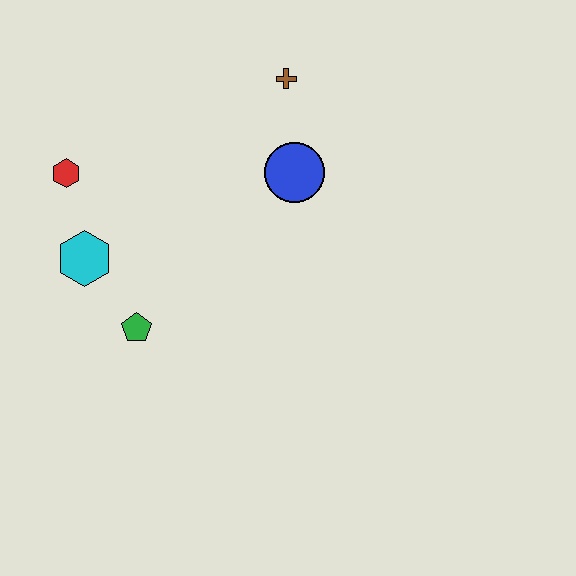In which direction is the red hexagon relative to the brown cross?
The red hexagon is to the left of the brown cross.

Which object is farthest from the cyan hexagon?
The brown cross is farthest from the cyan hexagon.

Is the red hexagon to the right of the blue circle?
No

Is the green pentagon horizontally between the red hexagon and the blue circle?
Yes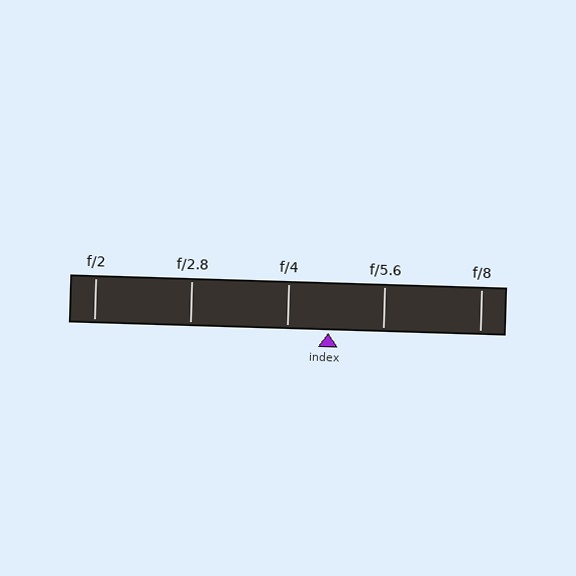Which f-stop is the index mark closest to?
The index mark is closest to f/4.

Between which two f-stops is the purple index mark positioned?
The index mark is between f/4 and f/5.6.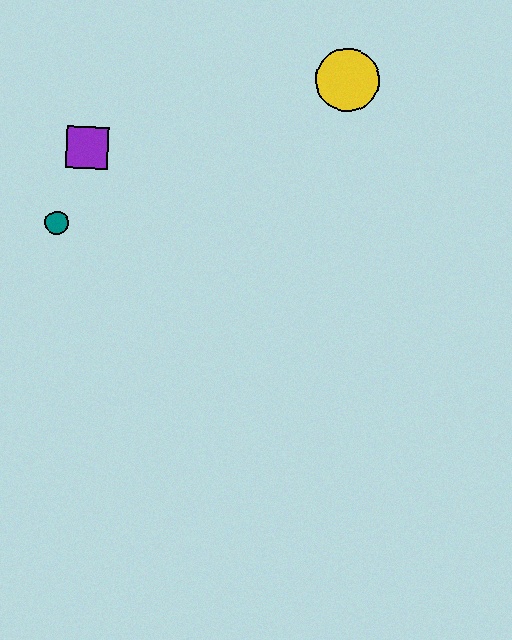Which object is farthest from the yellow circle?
The teal circle is farthest from the yellow circle.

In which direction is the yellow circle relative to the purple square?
The yellow circle is to the right of the purple square.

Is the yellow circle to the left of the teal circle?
No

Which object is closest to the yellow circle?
The purple square is closest to the yellow circle.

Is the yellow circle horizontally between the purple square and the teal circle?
No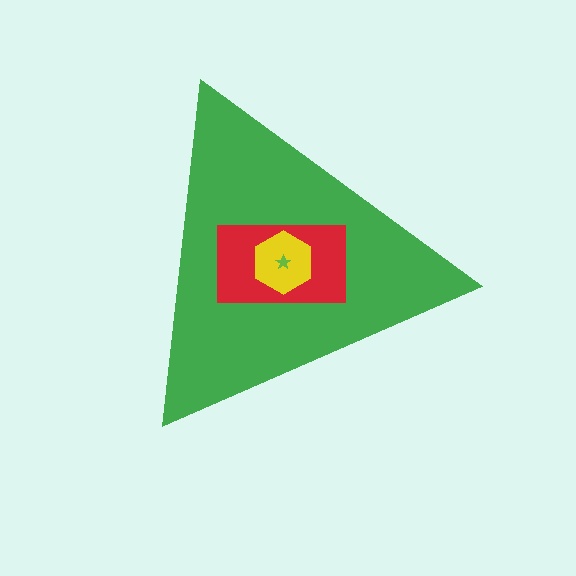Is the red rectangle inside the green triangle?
Yes.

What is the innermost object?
The lime star.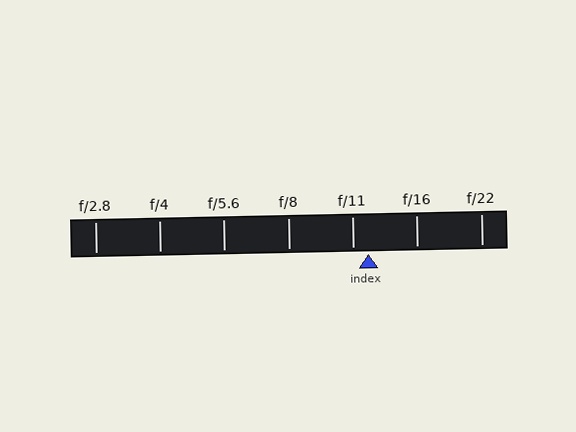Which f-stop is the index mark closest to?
The index mark is closest to f/11.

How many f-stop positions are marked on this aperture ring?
There are 7 f-stop positions marked.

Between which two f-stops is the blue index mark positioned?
The index mark is between f/11 and f/16.